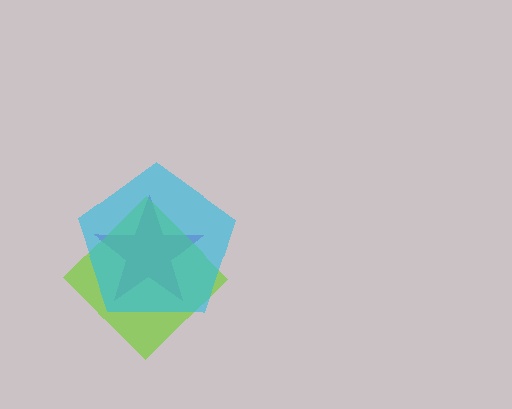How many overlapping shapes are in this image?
There are 3 overlapping shapes in the image.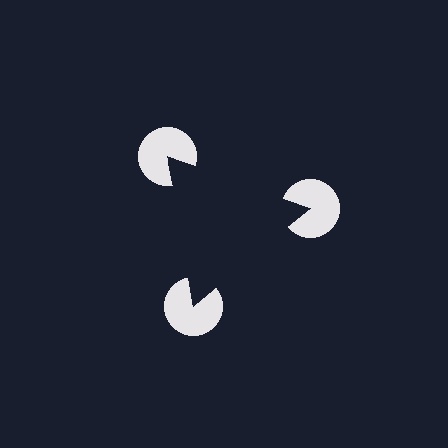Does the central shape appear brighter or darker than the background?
It typically appears slightly darker than the background, even though no actual brightness change is drawn.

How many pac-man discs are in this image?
There are 3 — one at each vertex of the illusory triangle.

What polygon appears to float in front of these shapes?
An illusory triangle — its edges are inferred from the aligned wedge cuts in the pac-man discs, not physically drawn.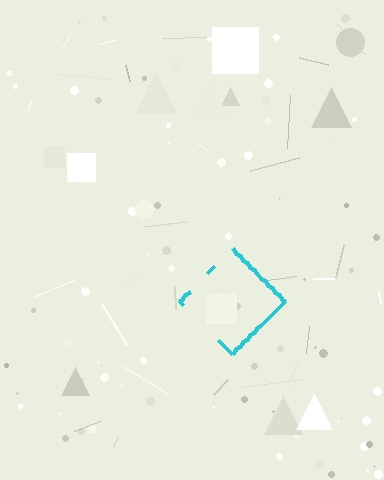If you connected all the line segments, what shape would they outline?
They would outline a diamond.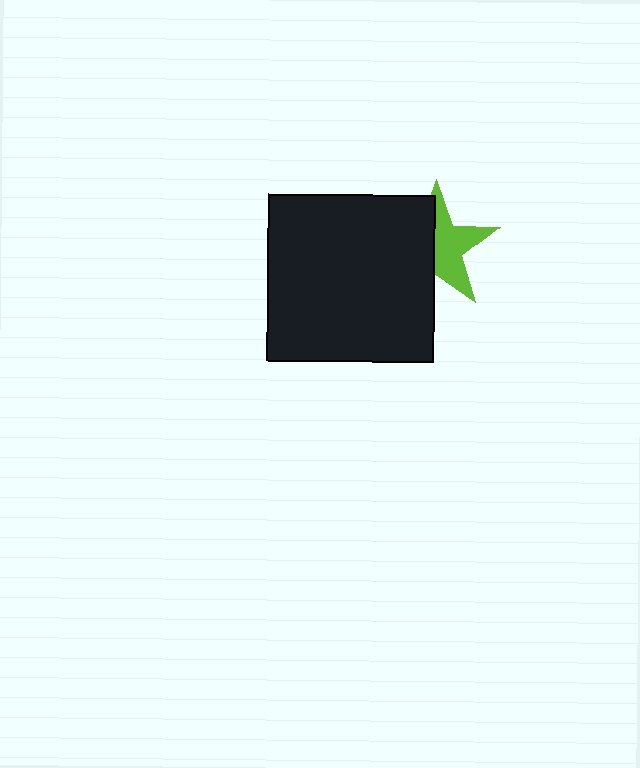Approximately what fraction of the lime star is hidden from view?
Roughly 48% of the lime star is hidden behind the black square.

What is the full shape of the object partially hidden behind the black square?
The partially hidden object is a lime star.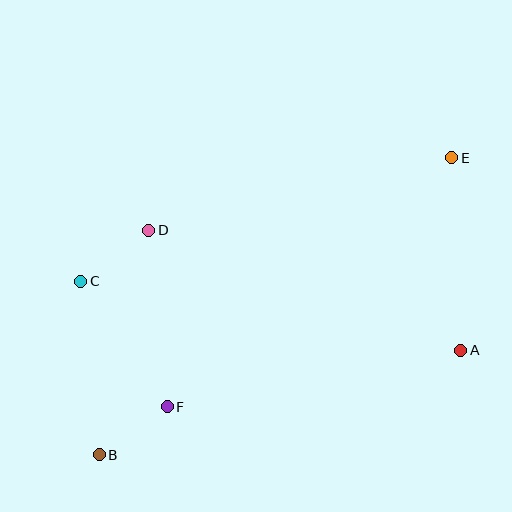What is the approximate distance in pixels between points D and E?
The distance between D and E is approximately 312 pixels.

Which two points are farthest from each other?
Points B and E are farthest from each other.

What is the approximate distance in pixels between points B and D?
The distance between B and D is approximately 230 pixels.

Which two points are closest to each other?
Points B and F are closest to each other.